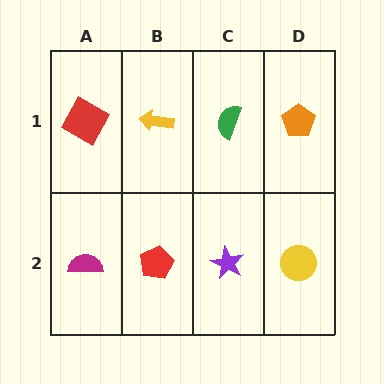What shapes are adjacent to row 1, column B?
A red pentagon (row 2, column B), a red square (row 1, column A), a green semicircle (row 1, column C).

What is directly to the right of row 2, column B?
A purple star.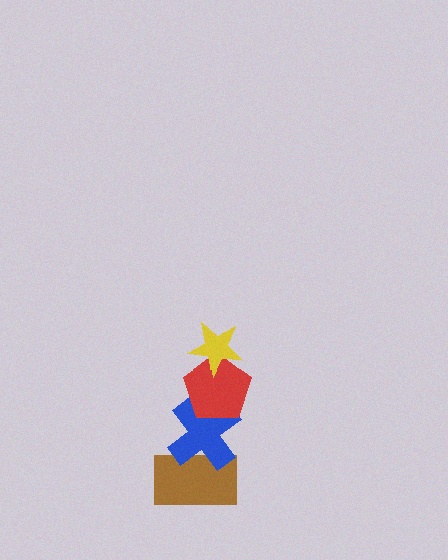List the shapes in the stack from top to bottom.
From top to bottom: the yellow star, the red pentagon, the blue cross, the brown rectangle.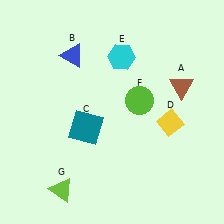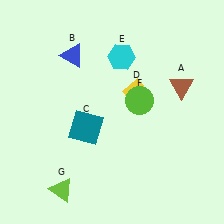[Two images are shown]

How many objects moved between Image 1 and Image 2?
1 object moved between the two images.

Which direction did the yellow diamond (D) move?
The yellow diamond (D) moved left.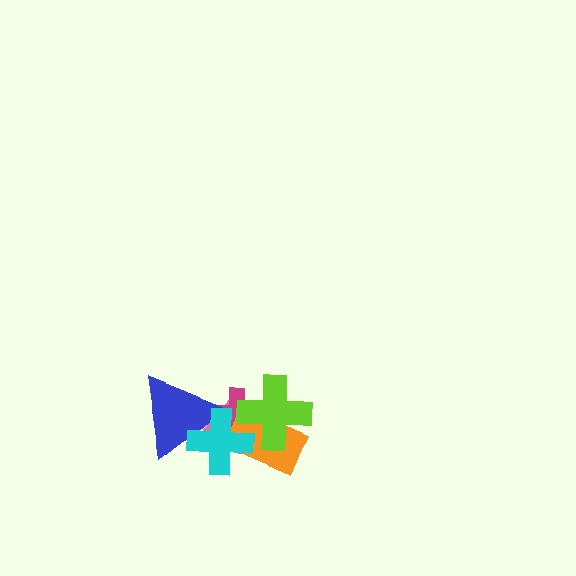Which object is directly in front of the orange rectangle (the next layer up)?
The lime cross is directly in front of the orange rectangle.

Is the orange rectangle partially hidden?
Yes, it is partially covered by another shape.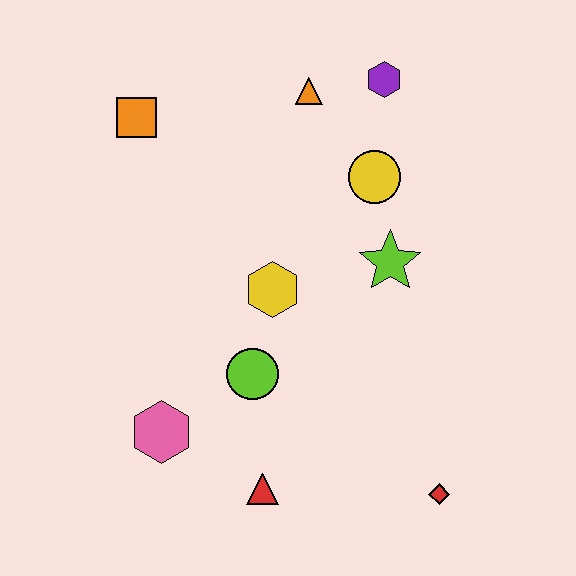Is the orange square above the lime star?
Yes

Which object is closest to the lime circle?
The yellow hexagon is closest to the lime circle.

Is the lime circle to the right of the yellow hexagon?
No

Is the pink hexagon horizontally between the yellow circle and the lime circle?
No